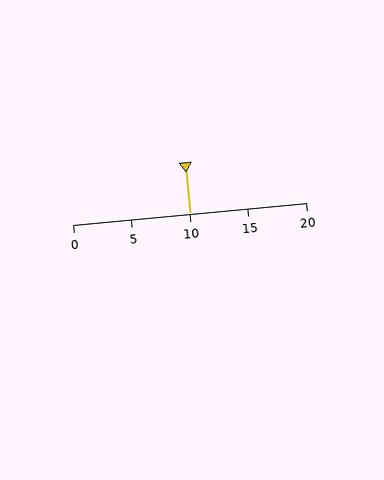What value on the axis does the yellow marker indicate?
The marker indicates approximately 10.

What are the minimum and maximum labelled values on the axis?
The axis runs from 0 to 20.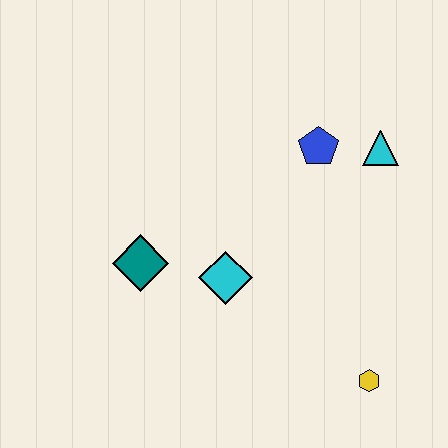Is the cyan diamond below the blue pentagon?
Yes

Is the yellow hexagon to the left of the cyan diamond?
No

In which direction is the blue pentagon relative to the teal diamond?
The blue pentagon is to the right of the teal diamond.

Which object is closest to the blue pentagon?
The cyan triangle is closest to the blue pentagon.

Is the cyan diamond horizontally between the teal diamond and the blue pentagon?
Yes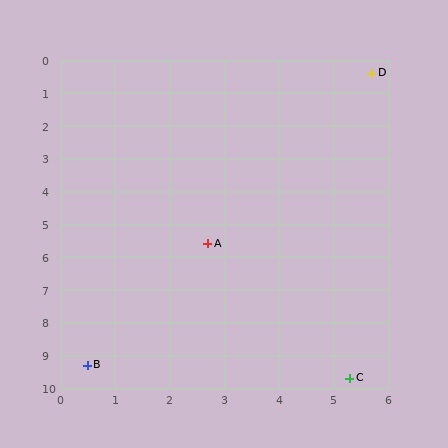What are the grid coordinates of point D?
Point D is at approximately (5.7, 0.4).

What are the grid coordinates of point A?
Point A is at approximately (2.7, 5.6).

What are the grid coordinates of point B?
Point B is at approximately (0.5, 9.3).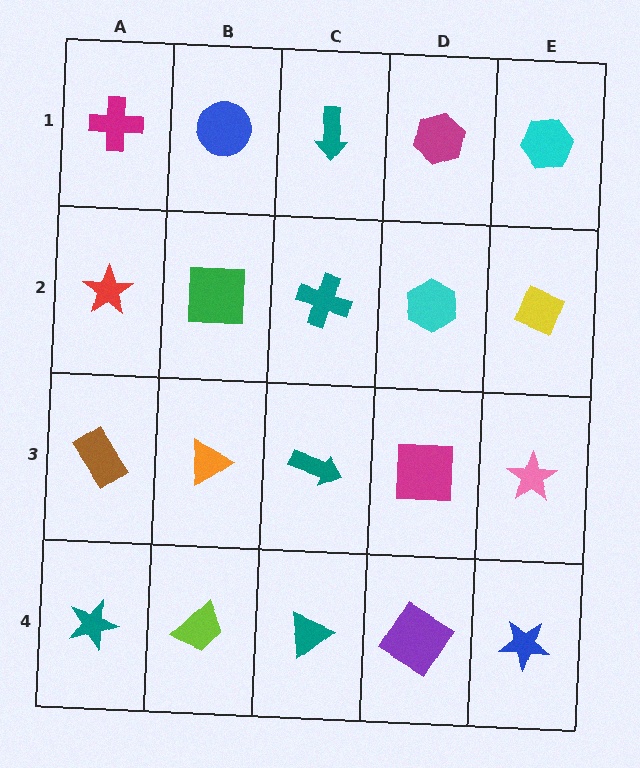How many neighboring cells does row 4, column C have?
3.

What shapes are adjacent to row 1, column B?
A green square (row 2, column B), a magenta cross (row 1, column A), a teal arrow (row 1, column C).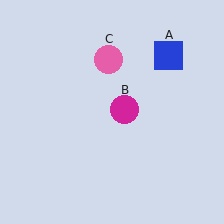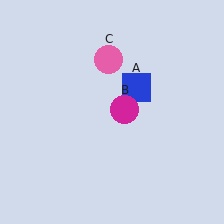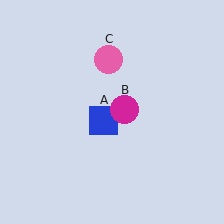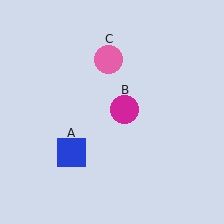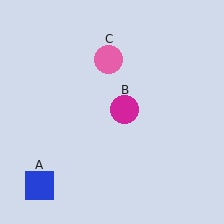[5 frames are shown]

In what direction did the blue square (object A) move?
The blue square (object A) moved down and to the left.